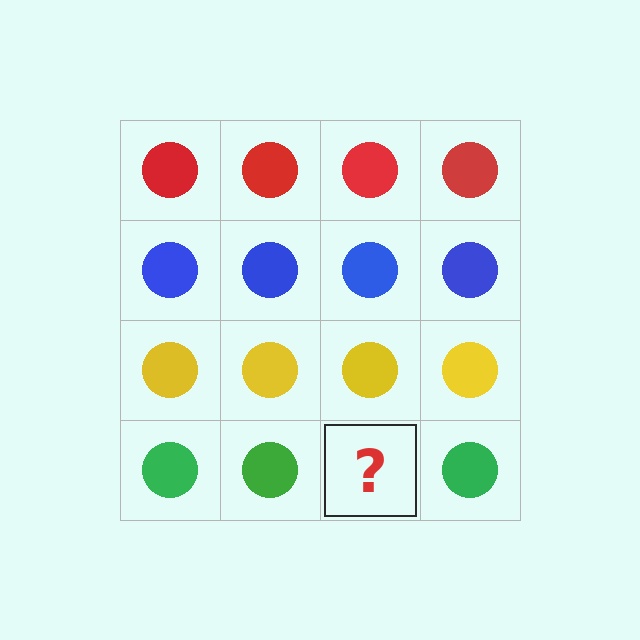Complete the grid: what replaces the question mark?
The question mark should be replaced with a green circle.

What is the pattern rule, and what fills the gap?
The rule is that each row has a consistent color. The gap should be filled with a green circle.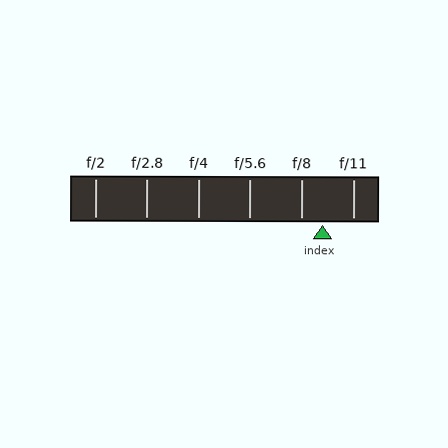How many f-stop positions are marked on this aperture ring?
There are 6 f-stop positions marked.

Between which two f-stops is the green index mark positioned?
The index mark is between f/8 and f/11.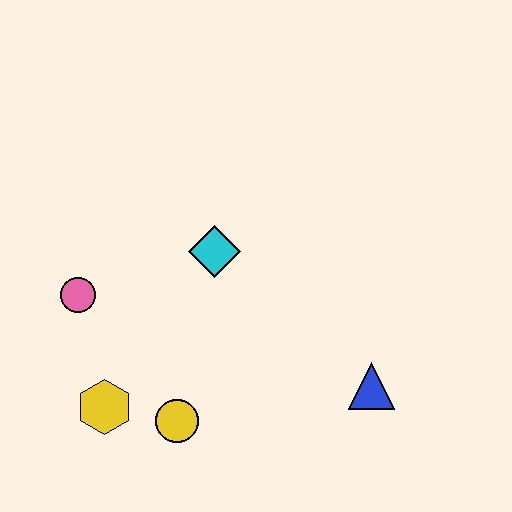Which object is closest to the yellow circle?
The yellow hexagon is closest to the yellow circle.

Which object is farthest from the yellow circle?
The blue triangle is farthest from the yellow circle.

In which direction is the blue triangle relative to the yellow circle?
The blue triangle is to the right of the yellow circle.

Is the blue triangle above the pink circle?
No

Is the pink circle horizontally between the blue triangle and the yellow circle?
No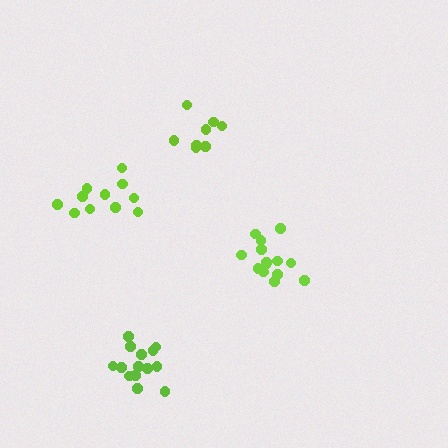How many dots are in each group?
Group 1: 14 dots, Group 2: 8 dots, Group 3: 11 dots, Group 4: 14 dots (47 total).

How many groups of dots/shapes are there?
There are 4 groups.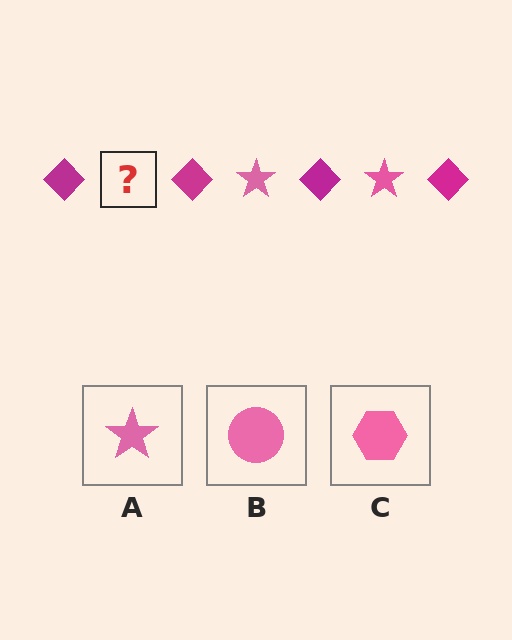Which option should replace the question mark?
Option A.